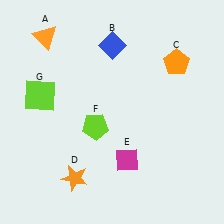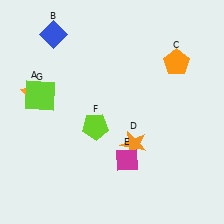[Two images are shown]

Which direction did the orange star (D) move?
The orange star (D) moved right.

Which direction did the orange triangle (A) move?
The orange triangle (A) moved down.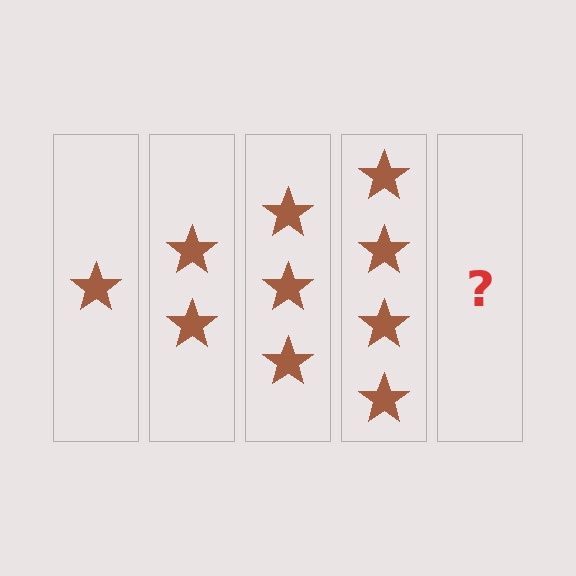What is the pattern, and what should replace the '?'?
The pattern is that each step adds one more star. The '?' should be 5 stars.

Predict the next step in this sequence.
The next step is 5 stars.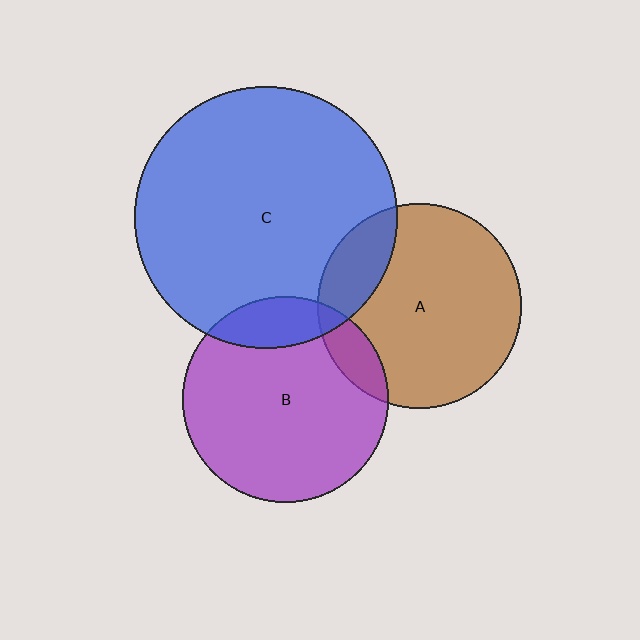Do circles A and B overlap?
Yes.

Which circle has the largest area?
Circle C (blue).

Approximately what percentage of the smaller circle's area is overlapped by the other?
Approximately 10%.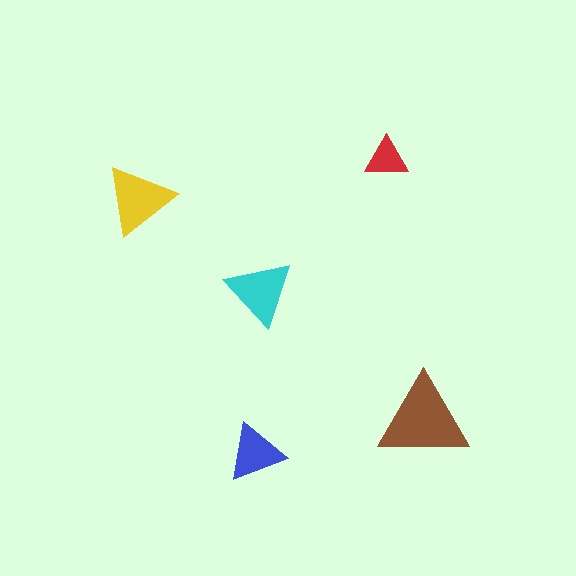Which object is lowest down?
The blue triangle is bottommost.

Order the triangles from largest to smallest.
the brown one, the yellow one, the cyan one, the blue one, the red one.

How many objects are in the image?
There are 5 objects in the image.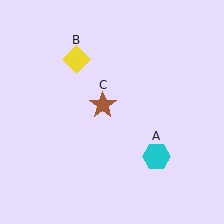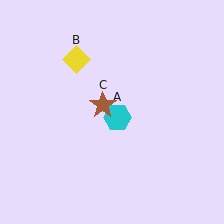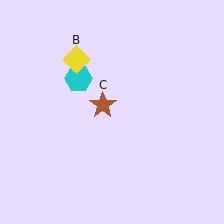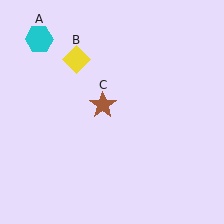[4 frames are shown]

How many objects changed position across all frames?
1 object changed position: cyan hexagon (object A).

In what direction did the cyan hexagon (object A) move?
The cyan hexagon (object A) moved up and to the left.